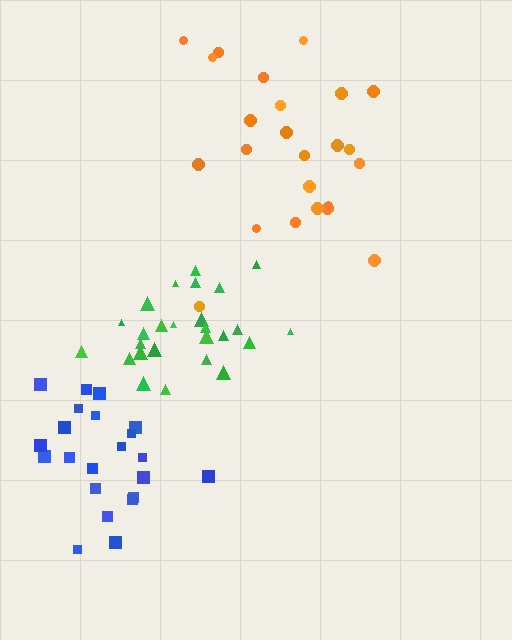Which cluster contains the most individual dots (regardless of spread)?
Green (26).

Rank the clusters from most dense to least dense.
green, blue, orange.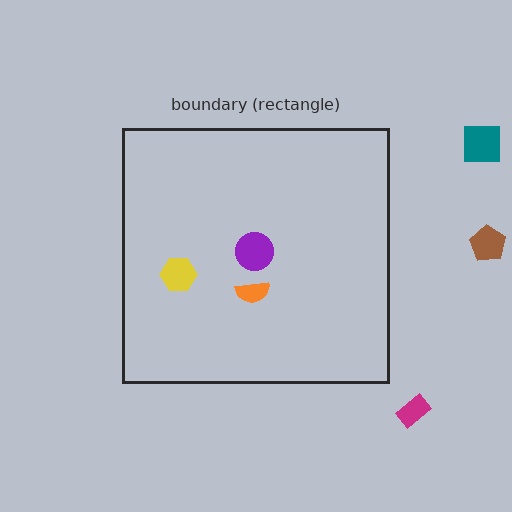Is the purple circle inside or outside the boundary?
Inside.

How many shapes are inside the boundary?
3 inside, 3 outside.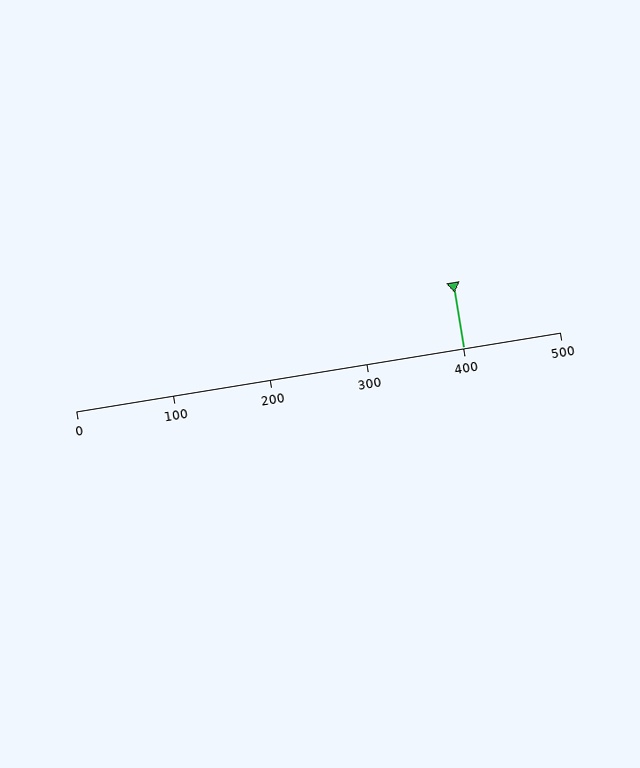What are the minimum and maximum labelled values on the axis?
The axis runs from 0 to 500.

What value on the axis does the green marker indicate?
The marker indicates approximately 400.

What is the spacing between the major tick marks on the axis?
The major ticks are spaced 100 apart.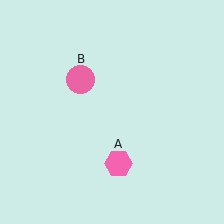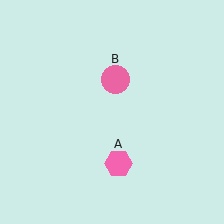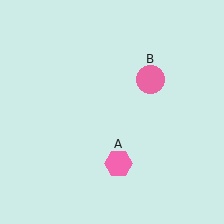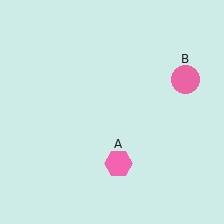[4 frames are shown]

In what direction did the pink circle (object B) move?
The pink circle (object B) moved right.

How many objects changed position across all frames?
1 object changed position: pink circle (object B).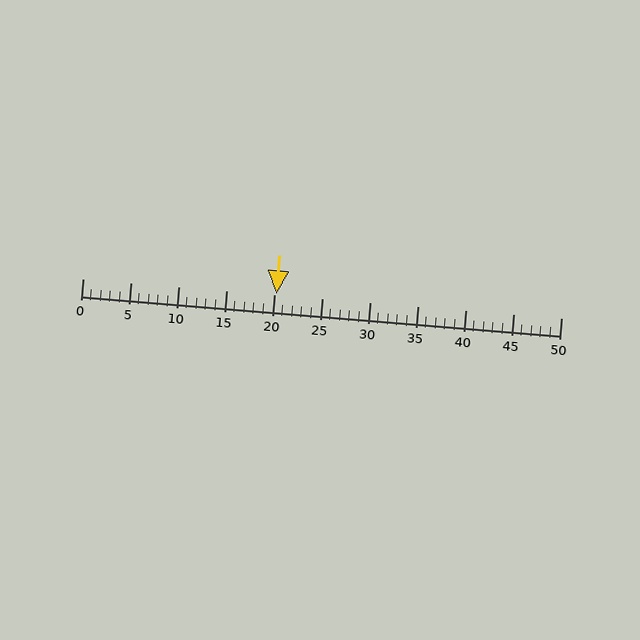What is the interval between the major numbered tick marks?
The major tick marks are spaced 5 units apart.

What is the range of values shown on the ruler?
The ruler shows values from 0 to 50.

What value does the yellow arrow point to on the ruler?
The yellow arrow points to approximately 20.